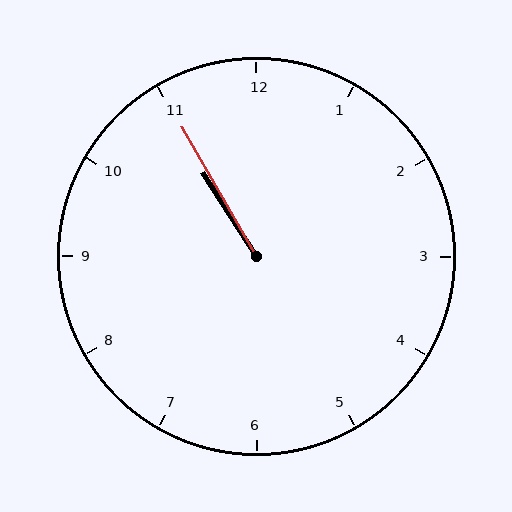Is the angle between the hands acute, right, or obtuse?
It is acute.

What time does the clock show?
10:55.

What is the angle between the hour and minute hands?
Approximately 2 degrees.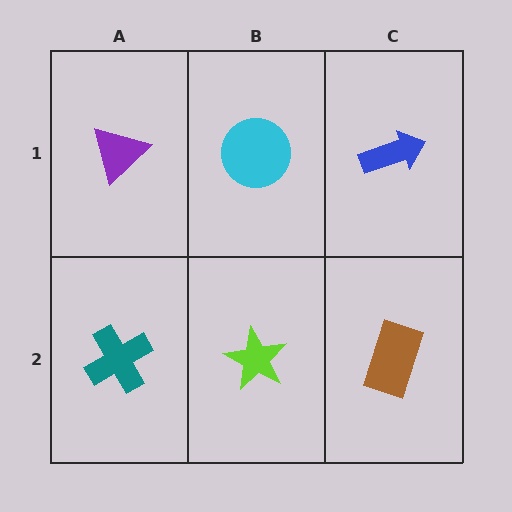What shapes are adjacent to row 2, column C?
A blue arrow (row 1, column C), a lime star (row 2, column B).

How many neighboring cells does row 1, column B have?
3.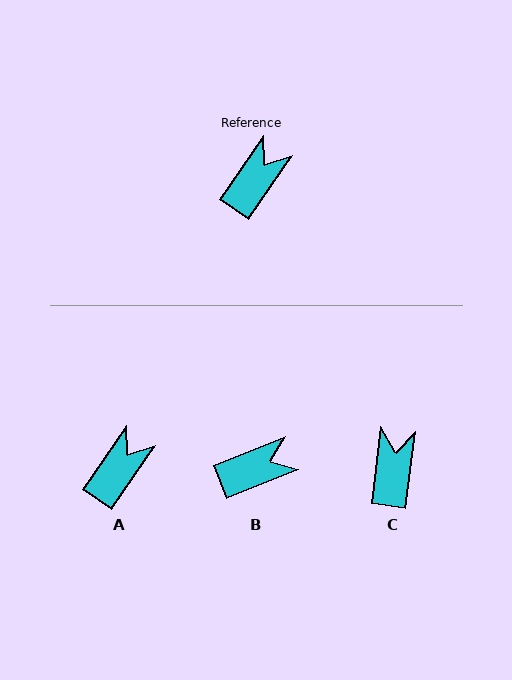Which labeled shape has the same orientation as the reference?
A.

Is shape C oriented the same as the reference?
No, it is off by about 27 degrees.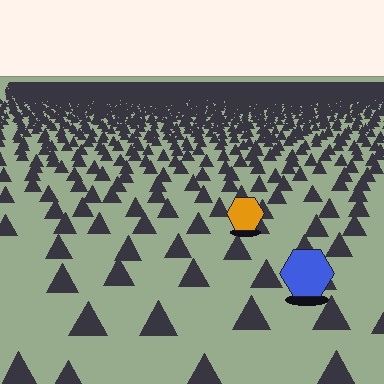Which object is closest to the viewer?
The blue hexagon is closest. The texture marks near it are larger and more spread out.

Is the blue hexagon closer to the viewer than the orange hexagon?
Yes. The blue hexagon is closer — you can tell from the texture gradient: the ground texture is coarser near it.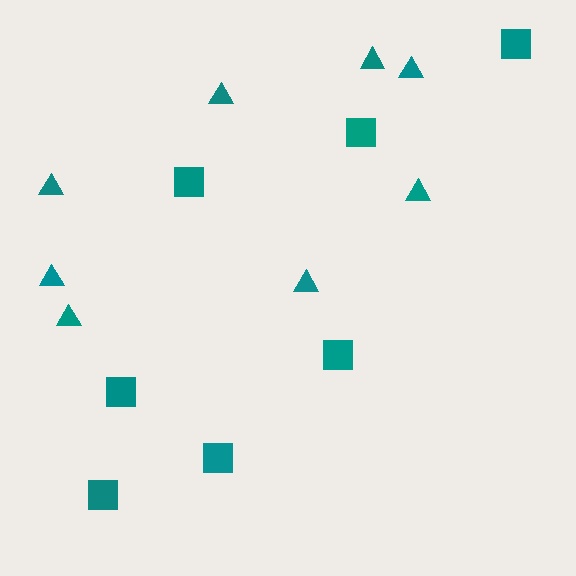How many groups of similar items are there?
There are 2 groups: one group of triangles (8) and one group of squares (7).